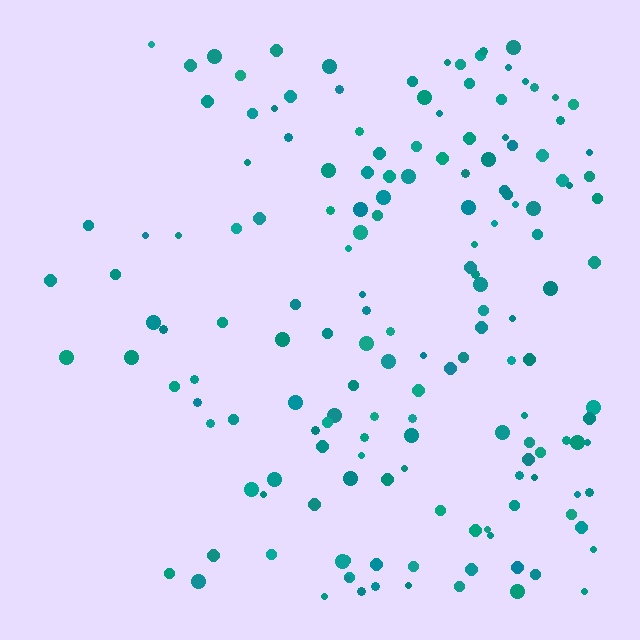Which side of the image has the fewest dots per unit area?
The left.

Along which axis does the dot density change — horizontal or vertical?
Horizontal.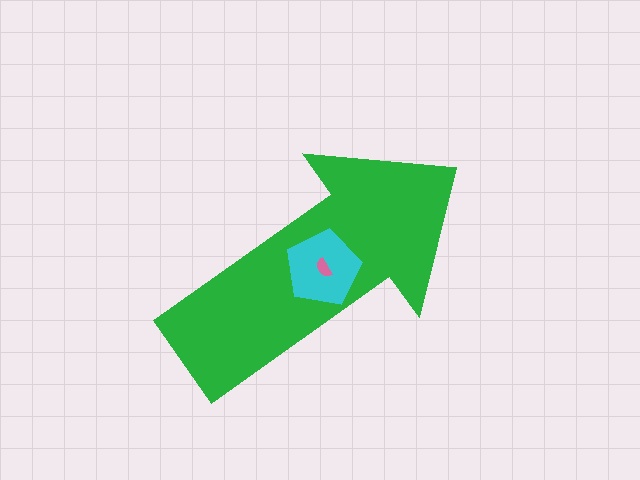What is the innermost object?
The pink semicircle.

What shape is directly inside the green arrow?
The cyan pentagon.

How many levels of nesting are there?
3.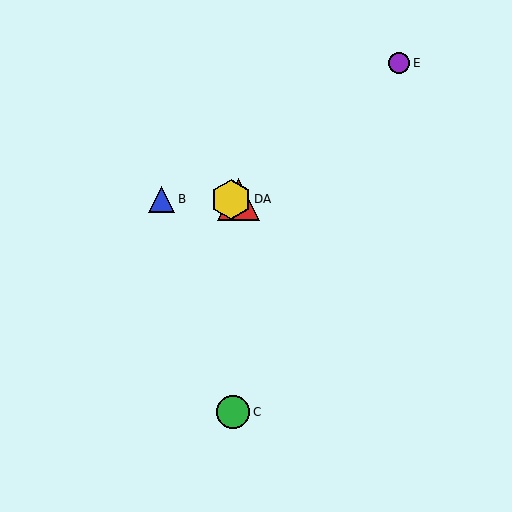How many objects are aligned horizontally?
3 objects (A, B, D) are aligned horizontally.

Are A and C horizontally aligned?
No, A is at y≈199 and C is at y≈412.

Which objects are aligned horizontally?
Objects A, B, D are aligned horizontally.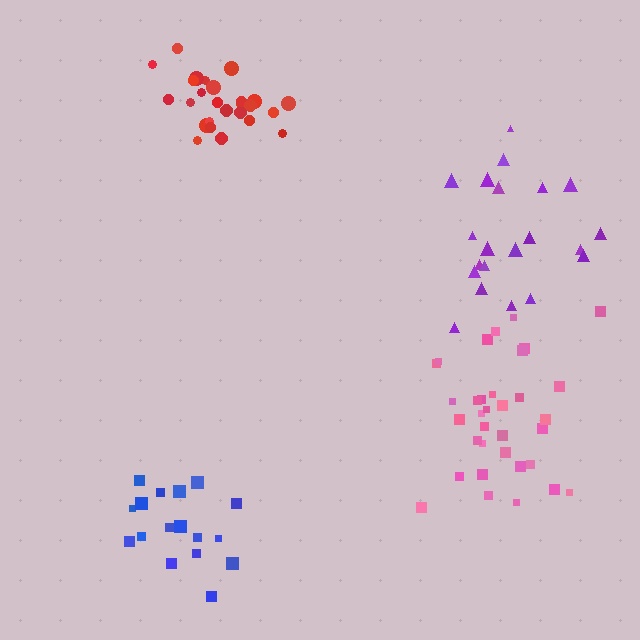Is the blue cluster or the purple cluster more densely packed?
Purple.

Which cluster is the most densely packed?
Red.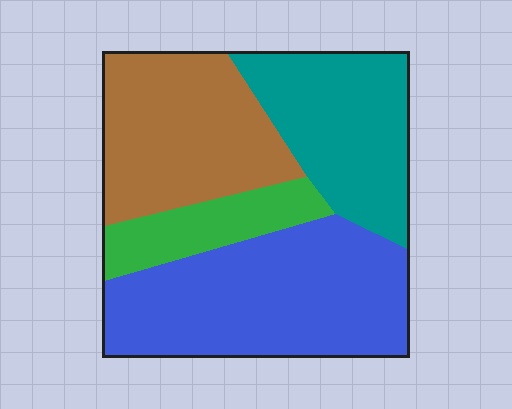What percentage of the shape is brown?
Brown covers about 25% of the shape.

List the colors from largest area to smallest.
From largest to smallest: blue, brown, teal, green.